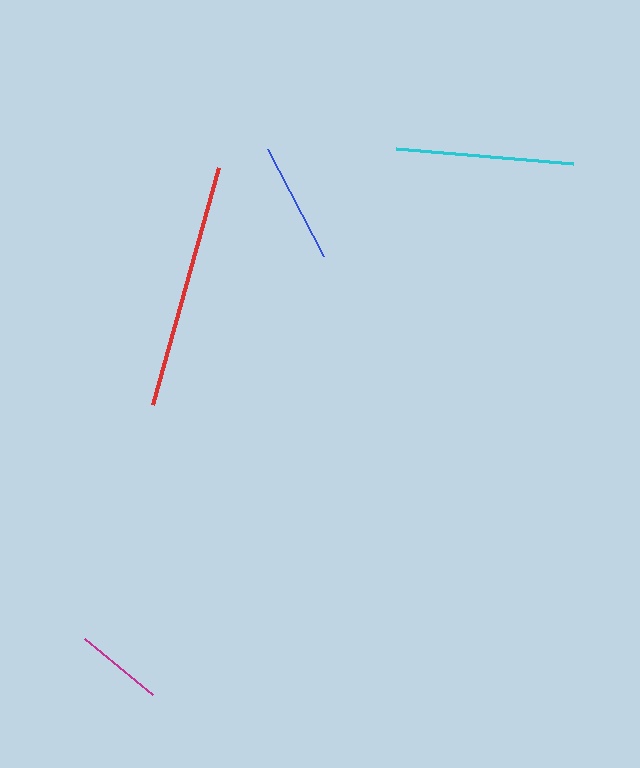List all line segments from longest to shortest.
From longest to shortest: red, cyan, blue, magenta.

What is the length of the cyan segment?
The cyan segment is approximately 178 pixels long.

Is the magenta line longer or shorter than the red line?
The red line is longer than the magenta line.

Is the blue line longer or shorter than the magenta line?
The blue line is longer than the magenta line.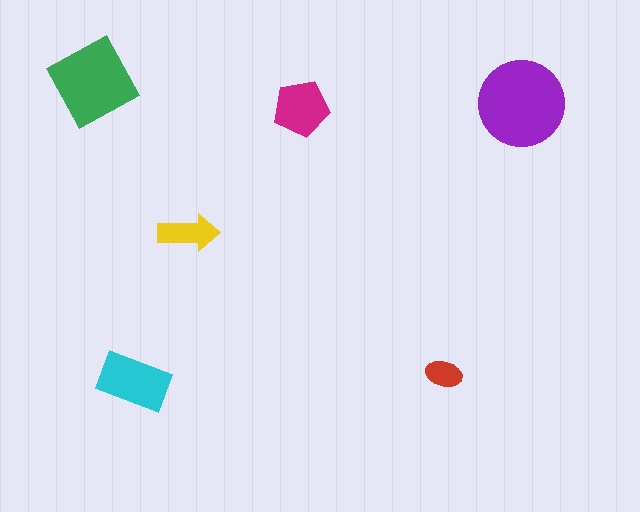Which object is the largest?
The purple circle.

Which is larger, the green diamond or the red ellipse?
The green diamond.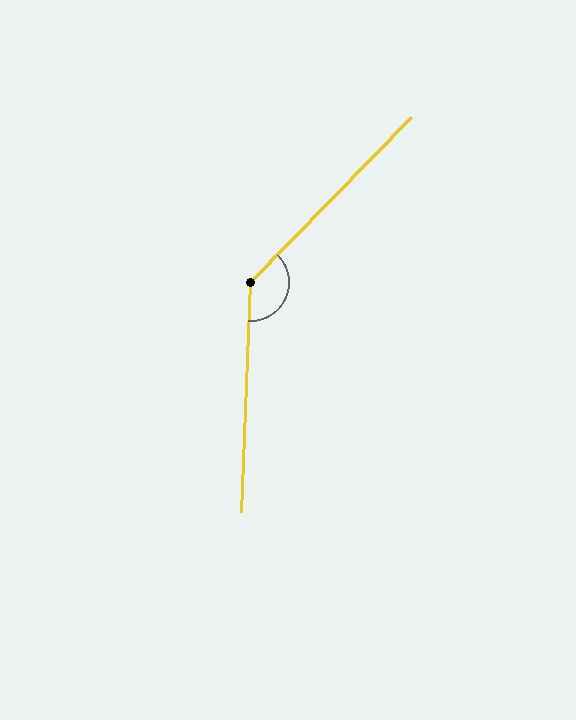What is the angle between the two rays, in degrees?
Approximately 138 degrees.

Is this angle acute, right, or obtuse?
It is obtuse.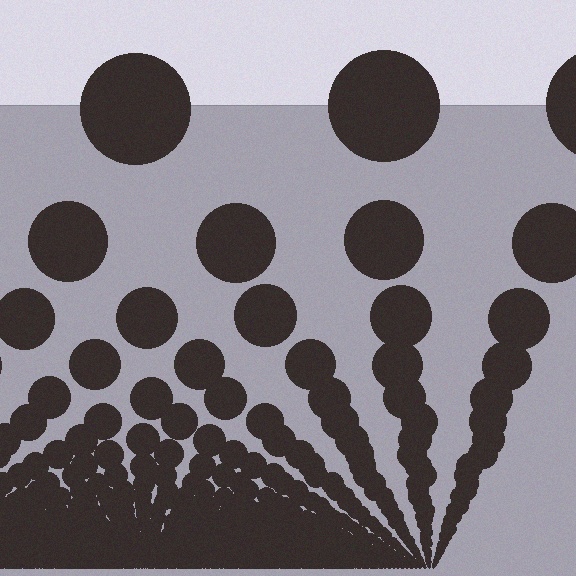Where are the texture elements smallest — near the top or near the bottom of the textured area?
Near the bottom.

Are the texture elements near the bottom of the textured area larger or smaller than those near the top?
Smaller. The gradient is inverted — elements near the bottom are smaller and denser.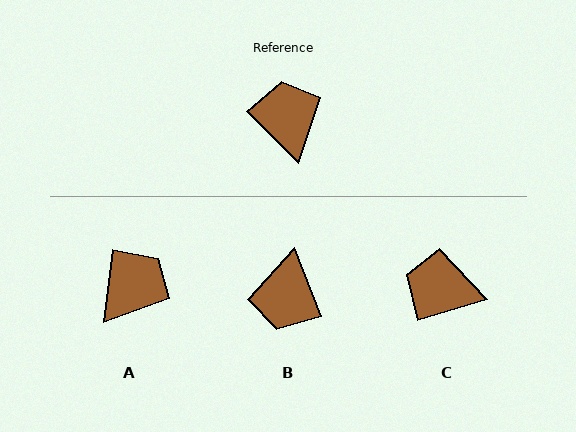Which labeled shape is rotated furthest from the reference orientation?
B, about 157 degrees away.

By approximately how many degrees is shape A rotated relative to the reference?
Approximately 52 degrees clockwise.